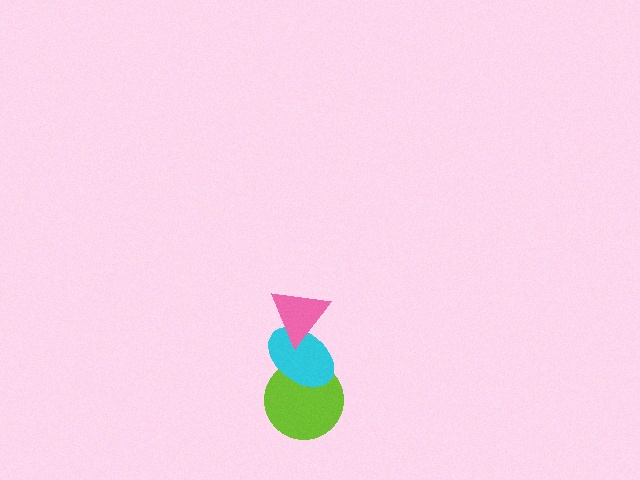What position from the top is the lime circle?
The lime circle is 3rd from the top.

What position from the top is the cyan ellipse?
The cyan ellipse is 2nd from the top.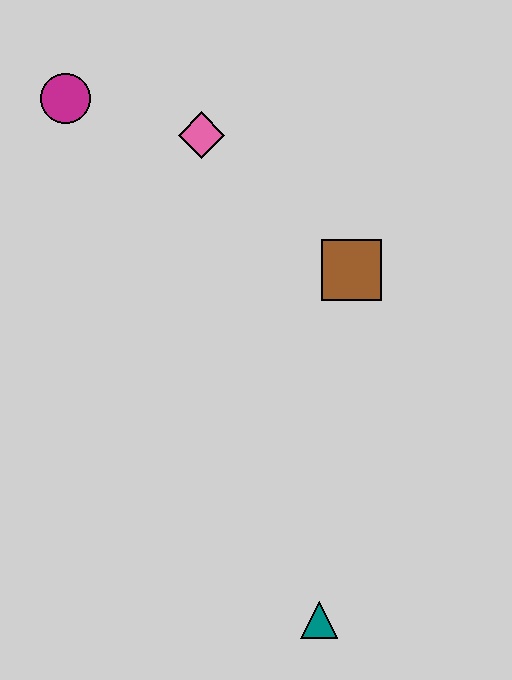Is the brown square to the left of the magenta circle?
No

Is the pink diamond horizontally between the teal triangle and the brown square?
No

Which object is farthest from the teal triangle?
The magenta circle is farthest from the teal triangle.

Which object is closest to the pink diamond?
The magenta circle is closest to the pink diamond.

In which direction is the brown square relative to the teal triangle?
The brown square is above the teal triangle.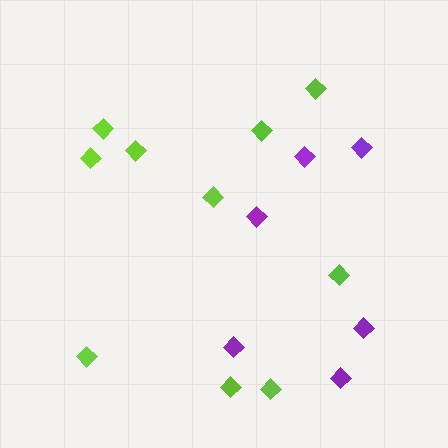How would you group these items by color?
There are 2 groups: one group of purple diamonds (6) and one group of lime diamonds (10).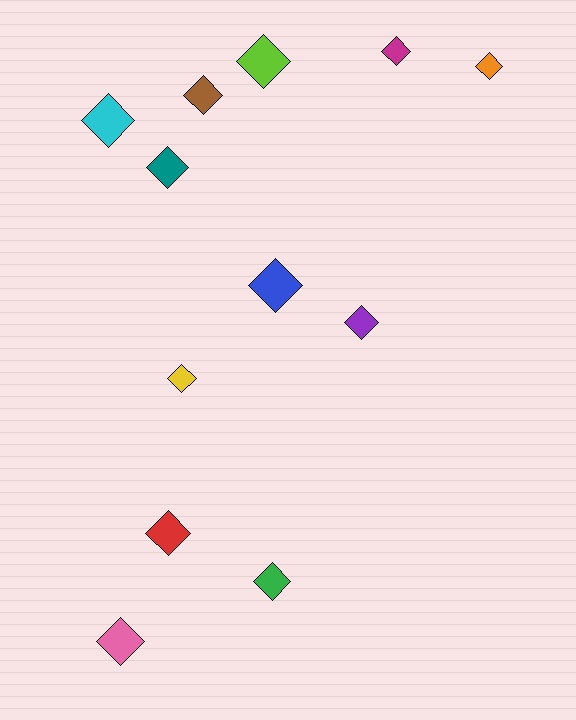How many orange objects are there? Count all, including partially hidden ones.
There is 1 orange object.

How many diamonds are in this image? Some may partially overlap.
There are 12 diamonds.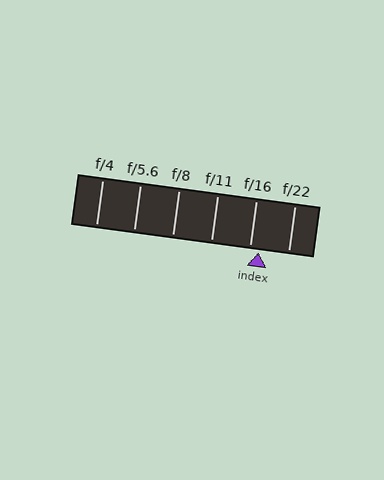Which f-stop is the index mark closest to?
The index mark is closest to f/16.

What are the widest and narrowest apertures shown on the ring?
The widest aperture shown is f/4 and the narrowest is f/22.